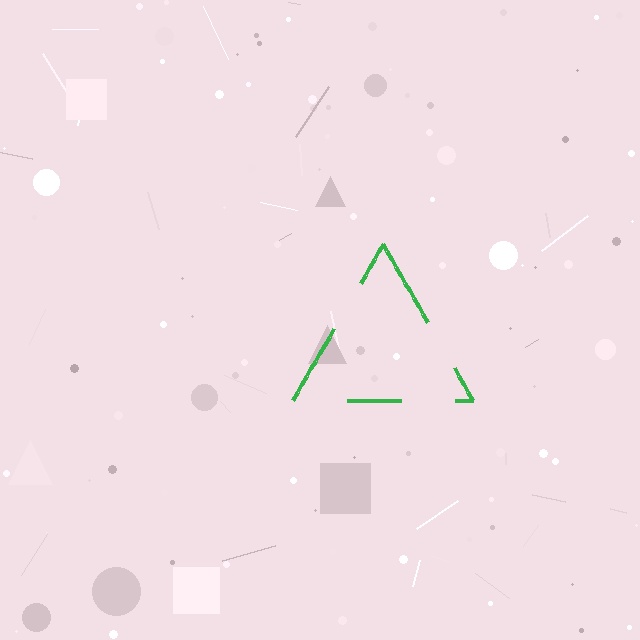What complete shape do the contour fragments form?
The contour fragments form a triangle.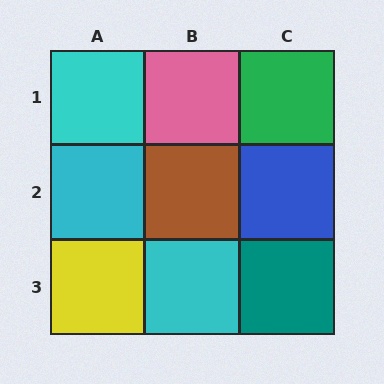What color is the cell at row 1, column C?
Green.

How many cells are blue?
1 cell is blue.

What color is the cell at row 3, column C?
Teal.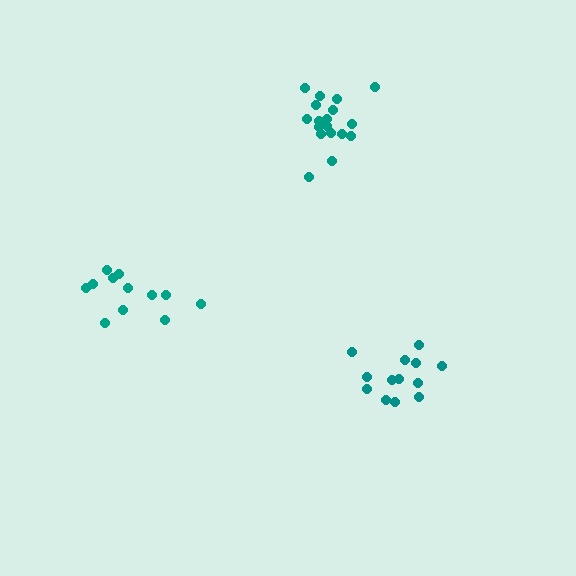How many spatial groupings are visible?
There are 3 spatial groupings.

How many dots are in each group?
Group 1: 12 dots, Group 2: 18 dots, Group 3: 13 dots (43 total).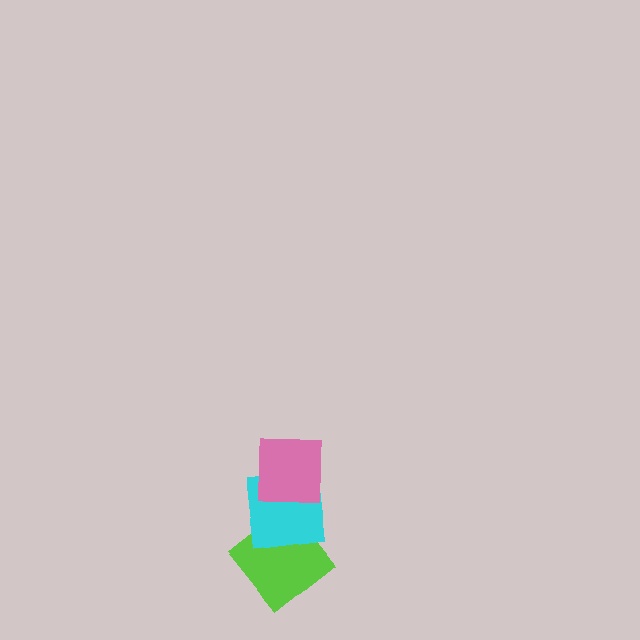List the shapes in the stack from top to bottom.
From top to bottom: the pink square, the cyan square, the lime diamond.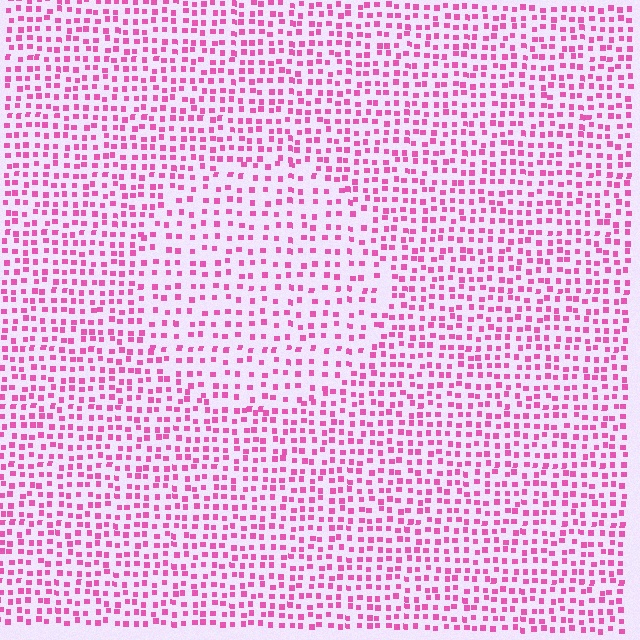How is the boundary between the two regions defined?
The boundary is defined by a change in element density (approximately 1.6x ratio). All elements are the same color, size, and shape.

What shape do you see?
I see a circle.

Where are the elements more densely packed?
The elements are more densely packed outside the circle boundary.